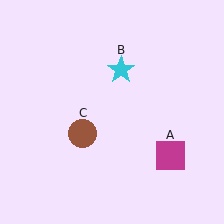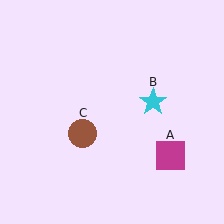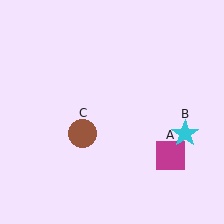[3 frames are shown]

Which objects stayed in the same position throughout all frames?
Magenta square (object A) and brown circle (object C) remained stationary.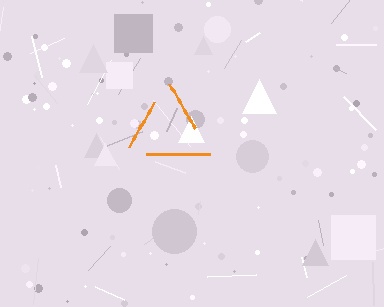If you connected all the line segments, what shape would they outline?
They would outline a triangle.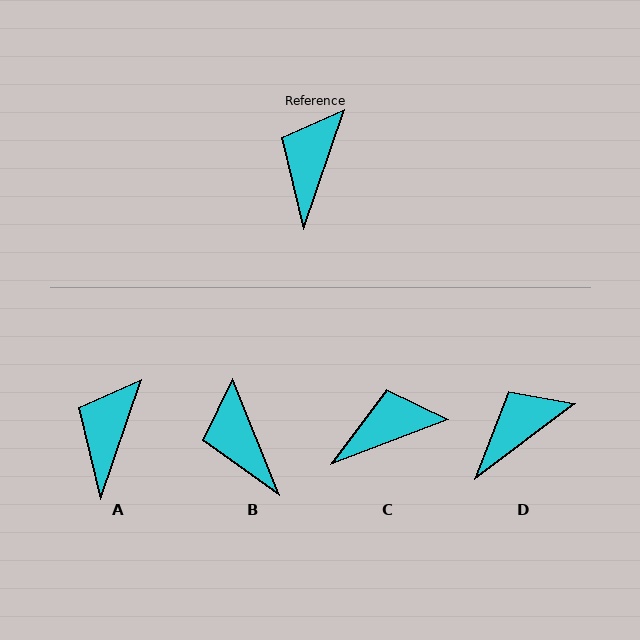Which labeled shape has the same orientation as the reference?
A.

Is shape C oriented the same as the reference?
No, it is off by about 50 degrees.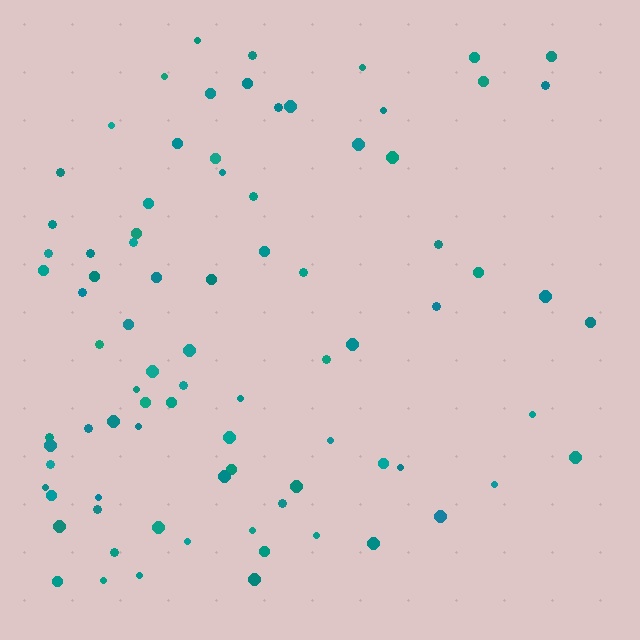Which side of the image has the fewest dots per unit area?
The right.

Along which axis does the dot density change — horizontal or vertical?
Horizontal.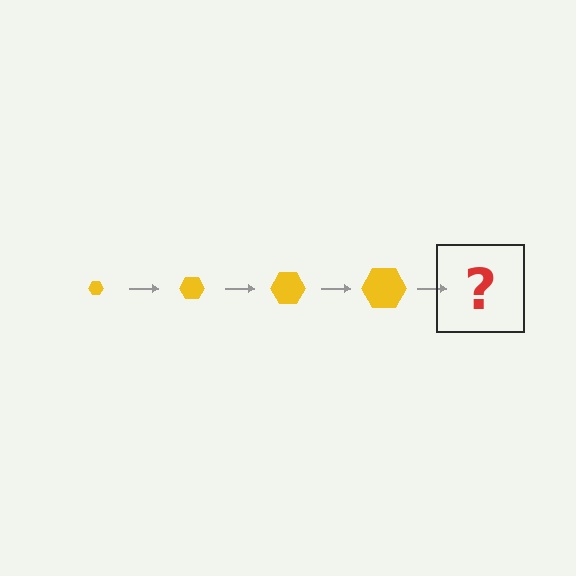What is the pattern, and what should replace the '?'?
The pattern is that the hexagon gets progressively larger each step. The '?' should be a yellow hexagon, larger than the previous one.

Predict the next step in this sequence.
The next step is a yellow hexagon, larger than the previous one.